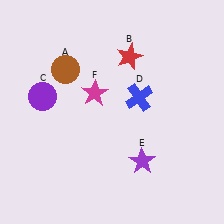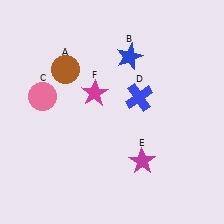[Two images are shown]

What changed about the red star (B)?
In Image 1, B is red. In Image 2, it changed to blue.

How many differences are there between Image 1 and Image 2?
There are 3 differences between the two images.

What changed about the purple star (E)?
In Image 1, E is purple. In Image 2, it changed to magenta.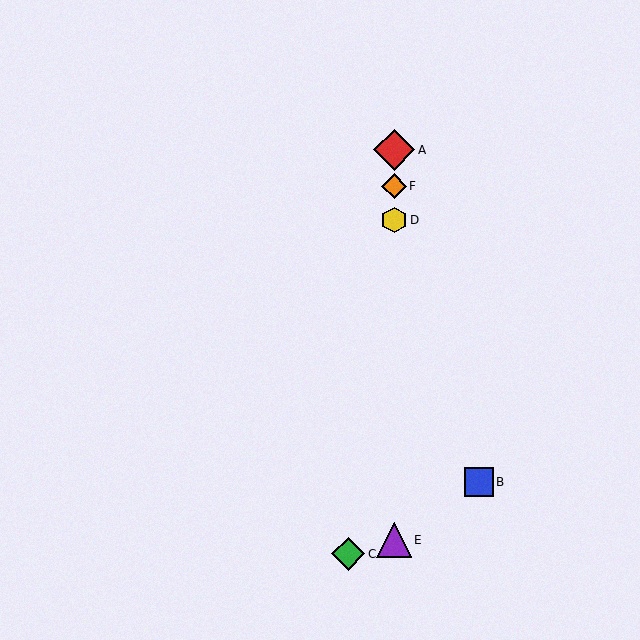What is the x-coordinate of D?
Object D is at x≈394.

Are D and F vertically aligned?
Yes, both are at x≈394.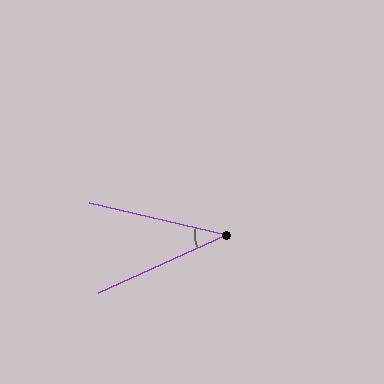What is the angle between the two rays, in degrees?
Approximately 38 degrees.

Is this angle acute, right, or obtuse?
It is acute.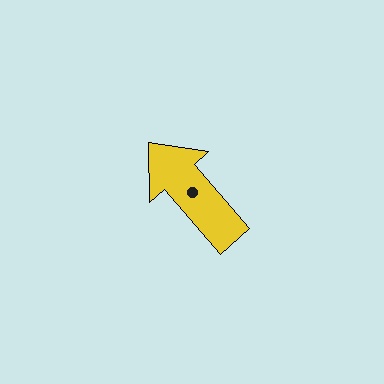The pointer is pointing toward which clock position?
Roughly 11 o'clock.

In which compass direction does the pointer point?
Northwest.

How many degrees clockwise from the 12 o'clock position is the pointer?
Approximately 319 degrees.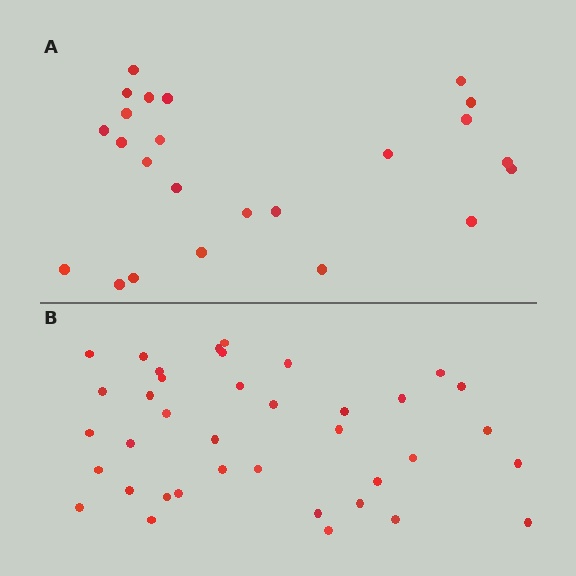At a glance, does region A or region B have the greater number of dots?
Region B (the bottom region) has more dots.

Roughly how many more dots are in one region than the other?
Region B has approximately 15 more dots than region A.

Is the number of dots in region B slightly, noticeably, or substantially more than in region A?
Region B has substantially more. The ratio is roughly 1.6 to 1.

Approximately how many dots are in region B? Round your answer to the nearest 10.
About 40 dots. (The exact count is 38, which rounds to 40.)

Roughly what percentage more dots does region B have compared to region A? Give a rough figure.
About 60% more.